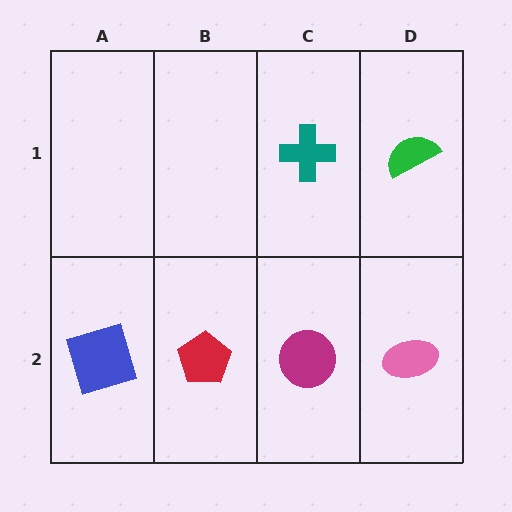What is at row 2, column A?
A blue square.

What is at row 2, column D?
A pink ellipse.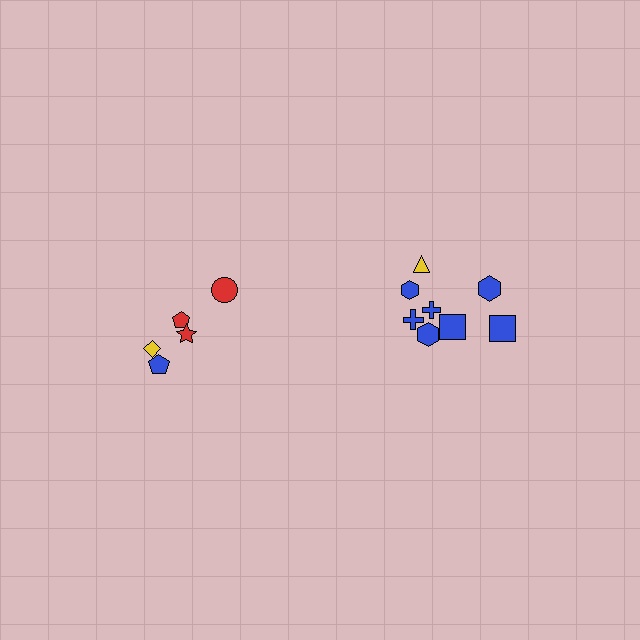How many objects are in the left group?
There are 5 objects.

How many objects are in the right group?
There are 8 objects.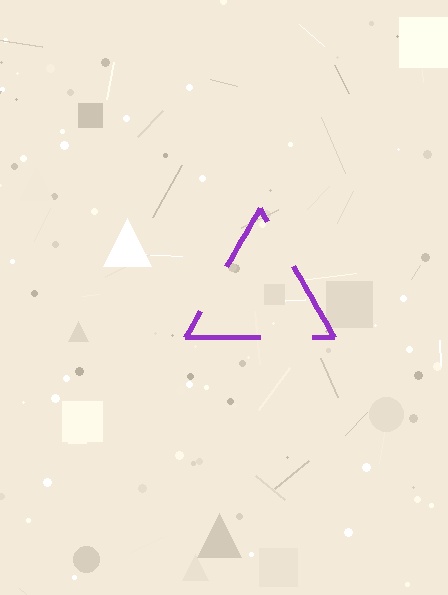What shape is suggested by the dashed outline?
The dashed outline suggests a triangle.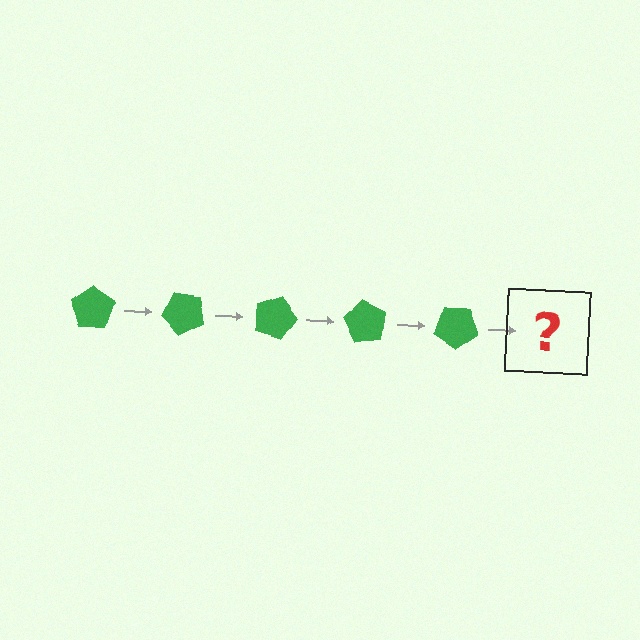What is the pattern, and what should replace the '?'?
The pattern is that the pentagon rotates 45 degrees each step. The '?' should be a green pentagon rotated 225 degrees.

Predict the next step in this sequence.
The next step is a green pentagon rotated 225 degrees.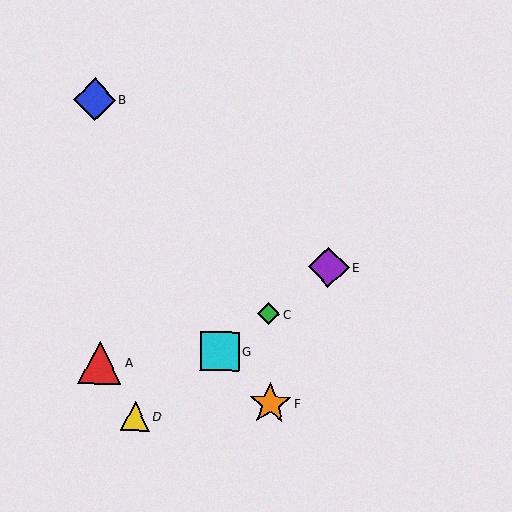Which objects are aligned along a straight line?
Objects C, D, E, G are aligned along a straight line.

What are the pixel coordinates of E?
Object E is at (329, 267).